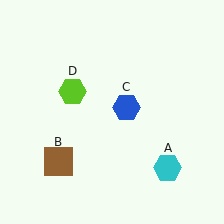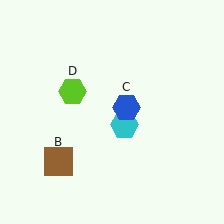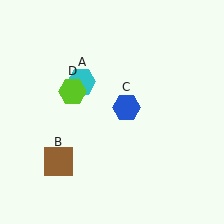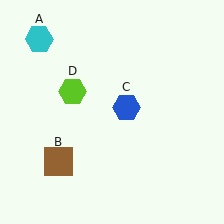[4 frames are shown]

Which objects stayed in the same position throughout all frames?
Brown square (object B) and blue hexagon (object C) and lime hexagon (object D) remained stationary.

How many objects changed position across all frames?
1 object changed position: cyan hexagon (object A).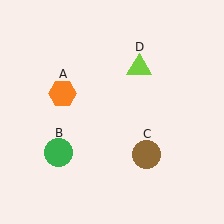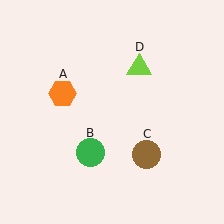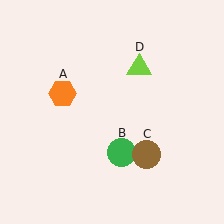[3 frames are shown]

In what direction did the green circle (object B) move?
The green circle (object B) moved right.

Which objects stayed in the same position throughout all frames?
Orange hexagon (object A) and brown circle (object C) and lime triangle (object D) remained stationary.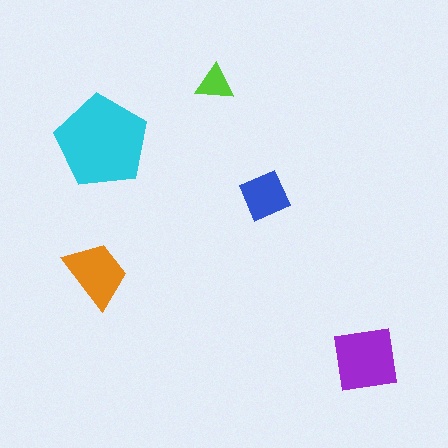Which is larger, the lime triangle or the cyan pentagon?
The cyan pentagon.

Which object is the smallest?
The lime triangle.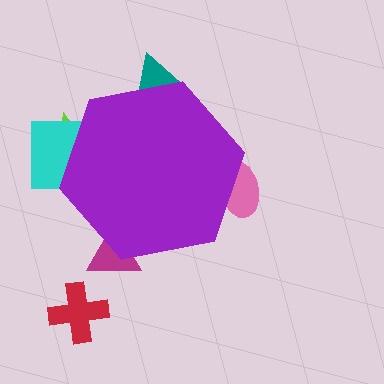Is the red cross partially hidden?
No, the red cross is fully visible.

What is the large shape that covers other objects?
A purple hexagon.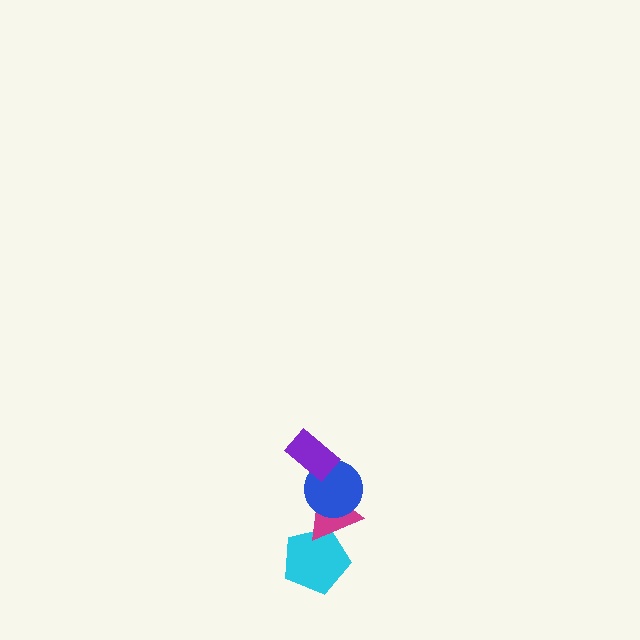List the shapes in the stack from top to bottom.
From top to bottom: the purple rectangle, the blue circle, the magenta triangle, the cyan pentagon.